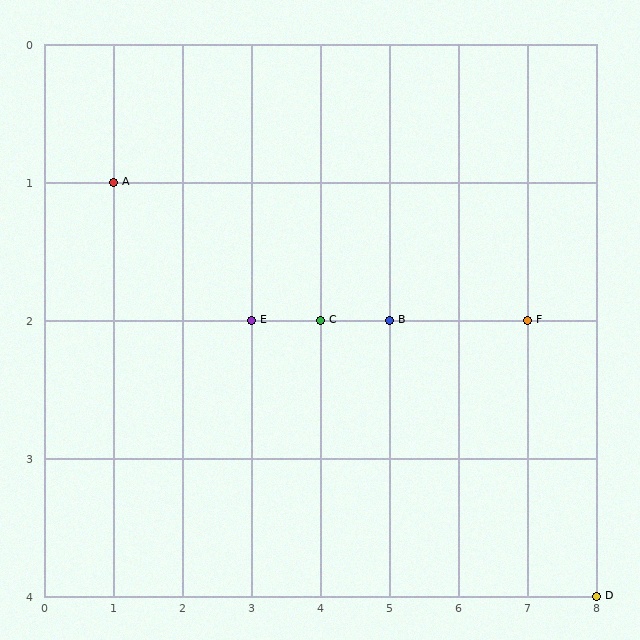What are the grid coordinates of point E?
Point E is at grid coordinates (3, 2).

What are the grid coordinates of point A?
Point A is at grid coordinates (1, 1).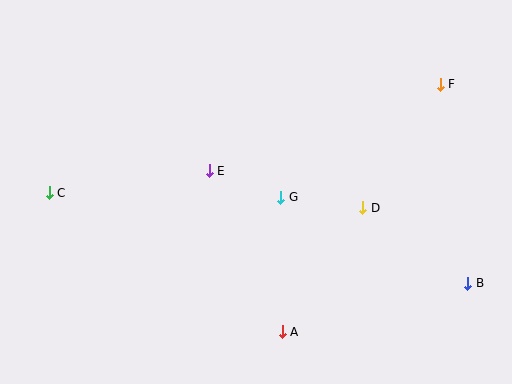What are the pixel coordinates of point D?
Point D is at (363, 208).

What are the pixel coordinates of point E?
Point E is at (209, 171).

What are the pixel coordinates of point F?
Point F is at (440, 84).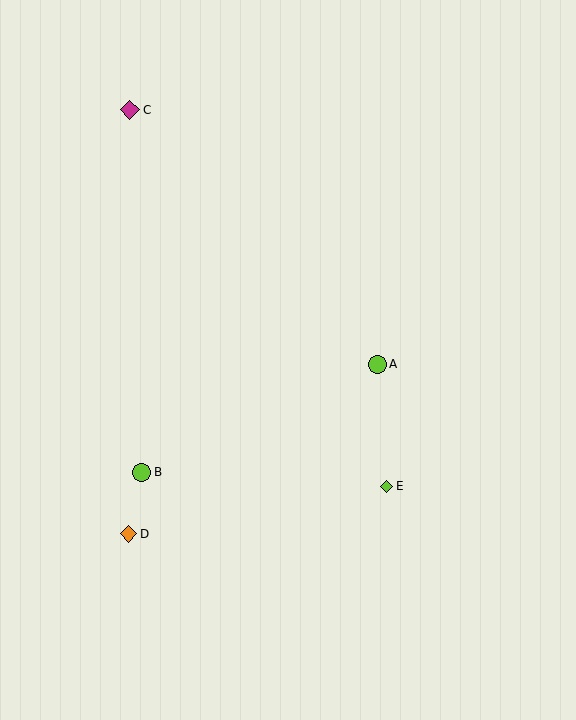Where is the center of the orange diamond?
The center of the orange diamond is at (128, 534).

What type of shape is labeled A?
Shape A is a lime circle.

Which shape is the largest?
The magenta diamond (labeled C) is the largest.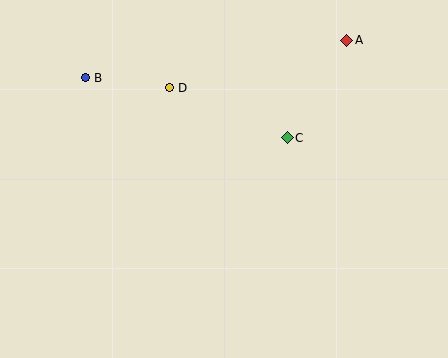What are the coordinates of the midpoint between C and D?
The midpoint between C and D is at (229, 113).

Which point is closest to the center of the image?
Point C at (287, 138) is closest to the center.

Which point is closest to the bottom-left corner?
Point B is closest to the bottom-left corner.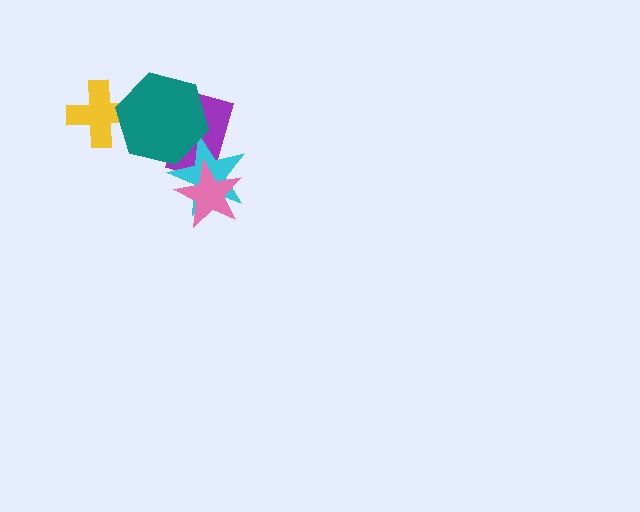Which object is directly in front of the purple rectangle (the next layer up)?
The cyan star is directly in front of the purple rectangle.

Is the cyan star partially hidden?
Yes, it is partially covered by another shape.